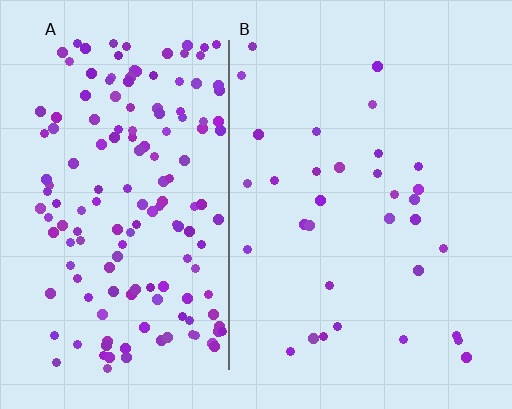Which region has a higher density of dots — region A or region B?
A (the left).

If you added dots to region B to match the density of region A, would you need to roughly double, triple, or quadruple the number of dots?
Approximately quadruple.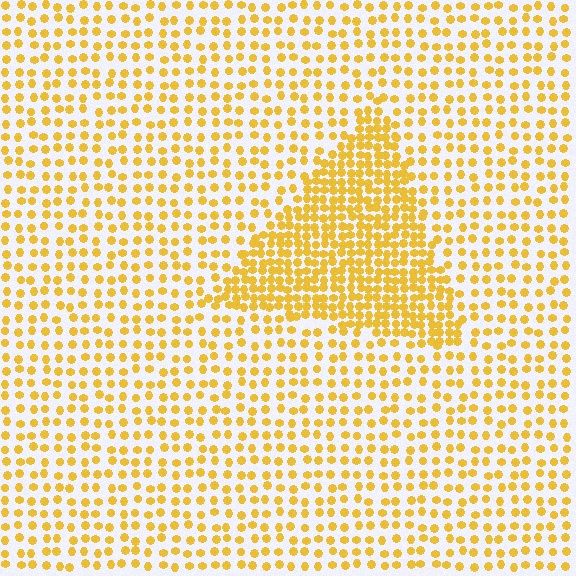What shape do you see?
I see a triangle.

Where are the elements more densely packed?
The elements are more densely packed inside the triangle boundary.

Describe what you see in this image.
The image contains small yellow elements arranged at two different densities. A triangle-shaped region is visible where the elements are more densely packed than the surrounding area.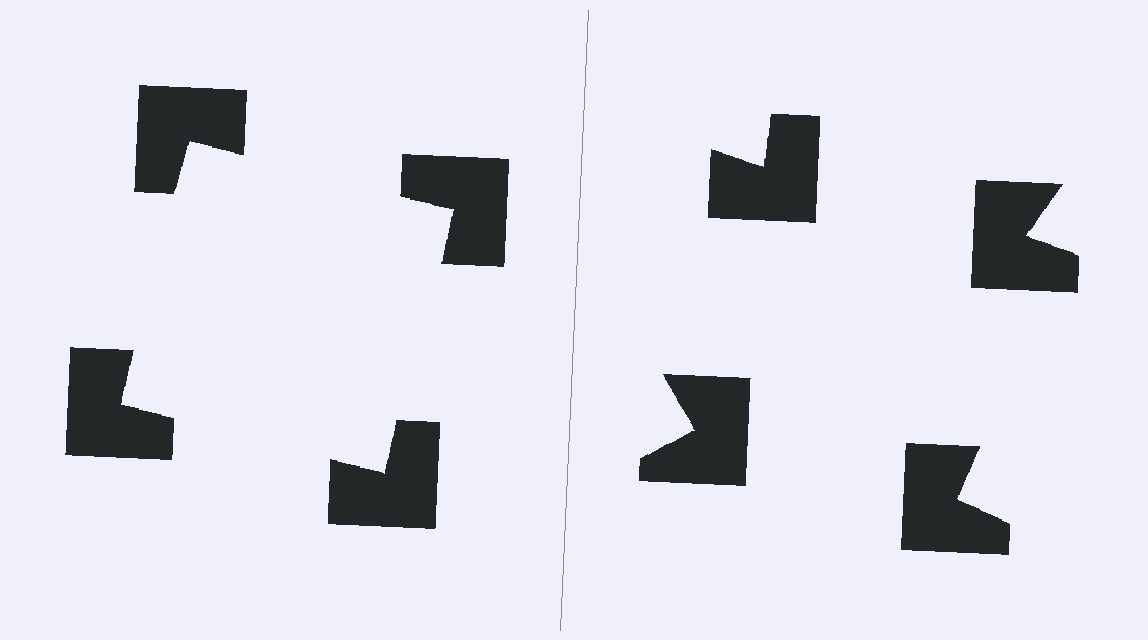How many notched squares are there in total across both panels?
8 — 4 on each side.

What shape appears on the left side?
An illusory square.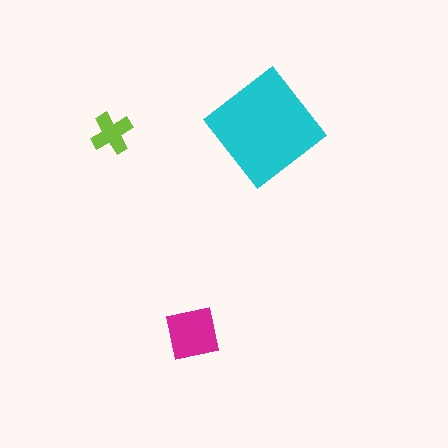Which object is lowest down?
The magenta square is bottommost.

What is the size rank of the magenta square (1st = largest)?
2nd.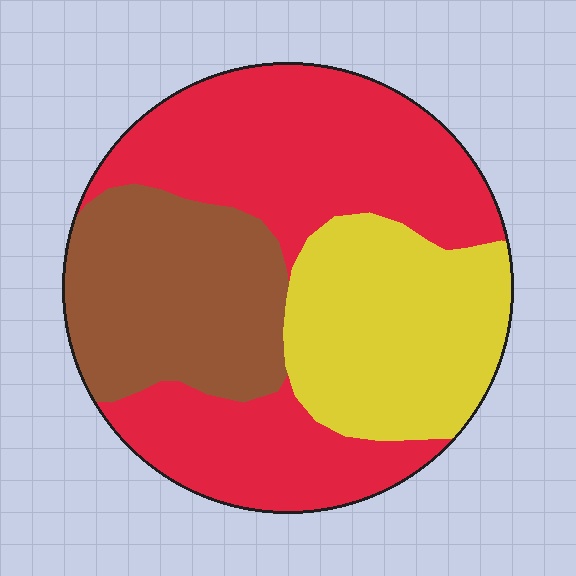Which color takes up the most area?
Red, at roughly 50%.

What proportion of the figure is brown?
Brown takes up between a sixth and a third of the figure.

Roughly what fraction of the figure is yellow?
Yellow takes up about one quarter (1/4) of the figure.